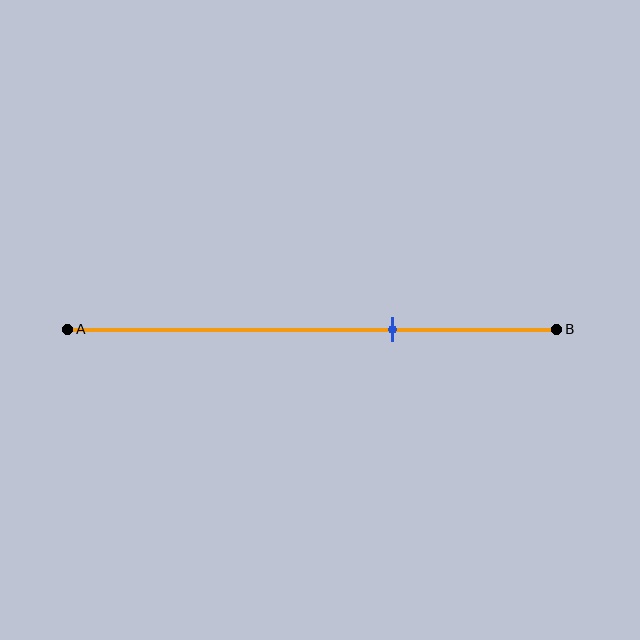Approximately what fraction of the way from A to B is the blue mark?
The blue mark is approximately 65% of the way from A to B.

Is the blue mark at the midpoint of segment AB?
No, the mark is at about 65% from A, not at the 50% midpoint.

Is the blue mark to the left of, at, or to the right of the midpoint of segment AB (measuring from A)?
The blue mark is to the right of the midpoint of segment AB.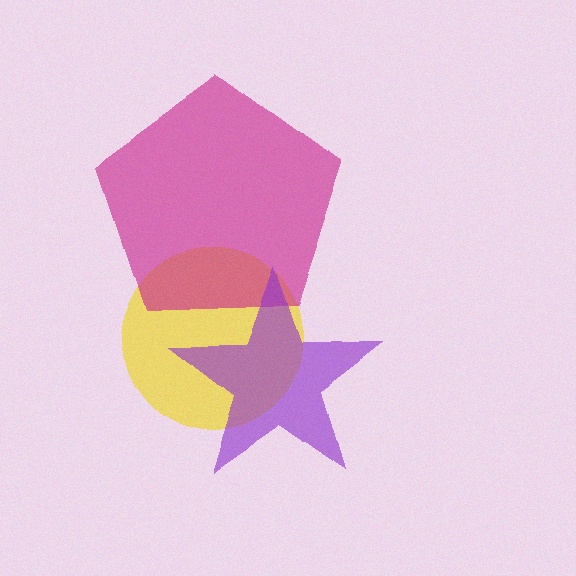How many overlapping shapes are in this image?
There are 3 overlapping shapes in the image.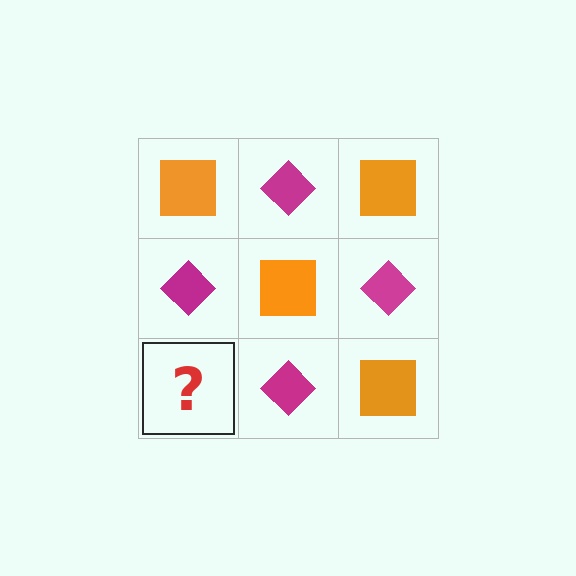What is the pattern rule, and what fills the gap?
The rule is that it alternates orange square and magenta diamond in a checkerboard pattern. The gap should be filled with an orange square.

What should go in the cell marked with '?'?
The missing cell should contain an orange square.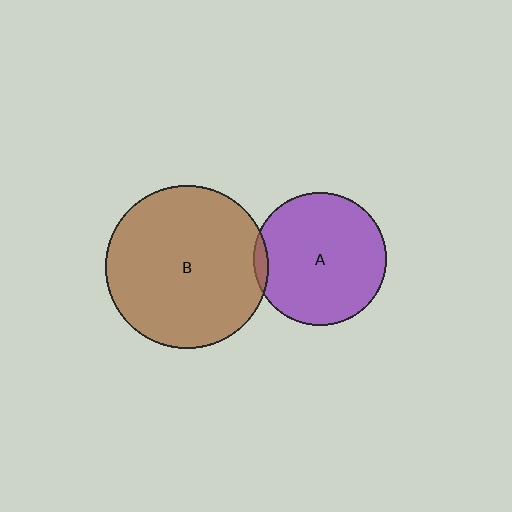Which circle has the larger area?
Circle B (brown).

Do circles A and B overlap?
Yes.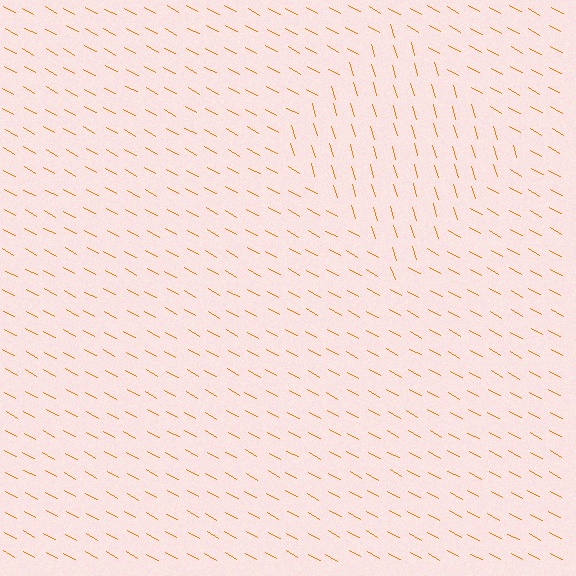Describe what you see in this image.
The image is filled with small orange line segments. A diamond region in the image has lines oriented differently from the surrounding lines, creating a visible texture boundary.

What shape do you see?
I see a diamond.